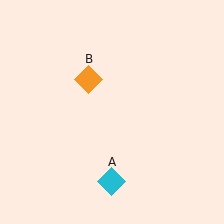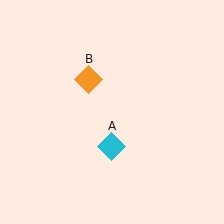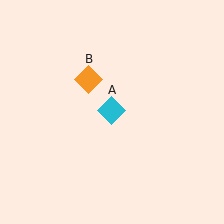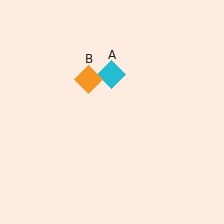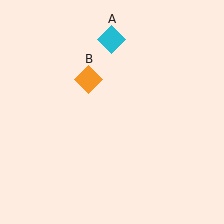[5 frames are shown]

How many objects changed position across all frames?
1 object changed position: cyan diamond (object A).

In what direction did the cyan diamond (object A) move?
The cyan diamond (object A) moved up.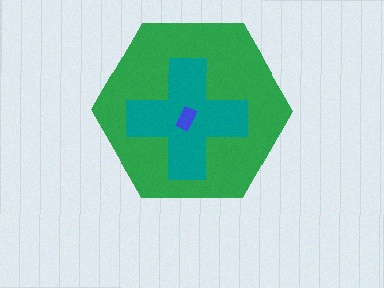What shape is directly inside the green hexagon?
The teal cross.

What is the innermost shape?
The blue rectangle.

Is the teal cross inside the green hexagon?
Yes.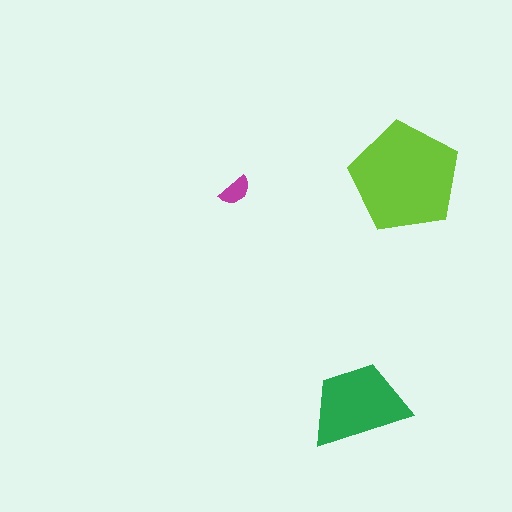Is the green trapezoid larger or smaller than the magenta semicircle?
Larger.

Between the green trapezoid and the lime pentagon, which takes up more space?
The lime pentagon.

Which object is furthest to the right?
The lime pentagon is rightmost.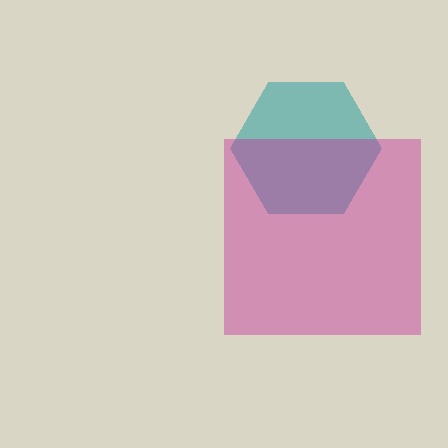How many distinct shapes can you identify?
There are 2 distinct shapes: a teal hexagon, a magenta square.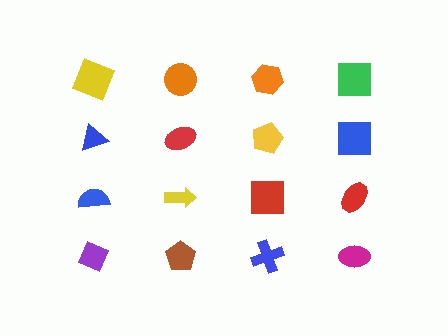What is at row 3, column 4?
A red ellipse.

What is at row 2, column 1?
A blue triangle.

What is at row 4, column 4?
A magenta ellipse.